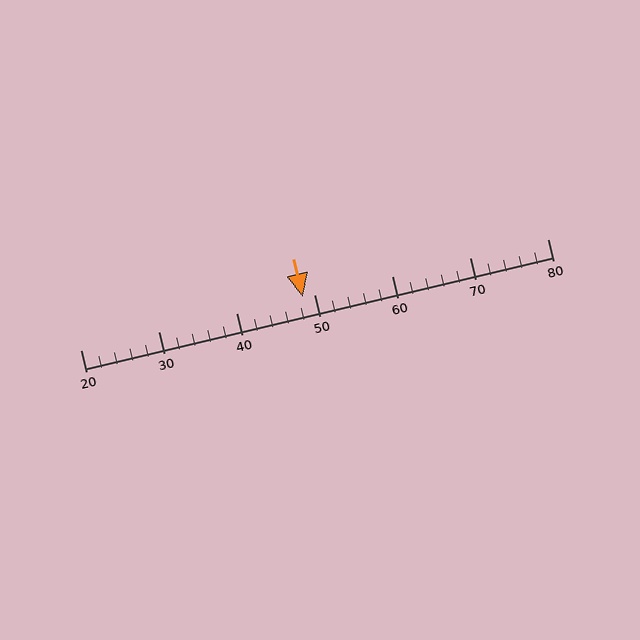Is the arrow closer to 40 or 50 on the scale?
The arrow is closer to 50.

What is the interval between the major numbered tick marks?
The major tick marks are spaced 10 units apart.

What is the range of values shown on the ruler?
The ruler shows values from 20 to 80.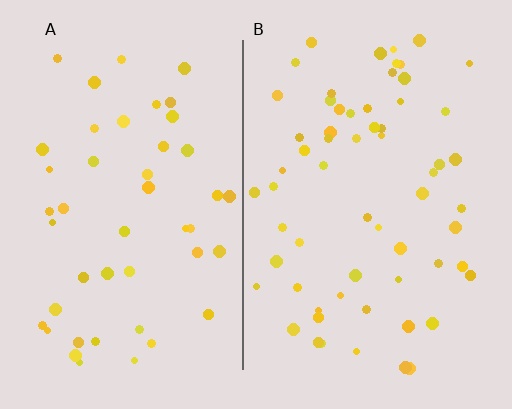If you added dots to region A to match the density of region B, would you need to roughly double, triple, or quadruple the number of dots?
Approximately double.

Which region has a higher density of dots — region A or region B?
B (the right).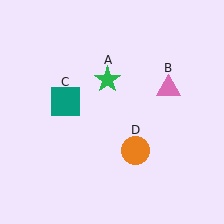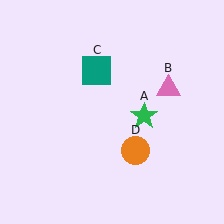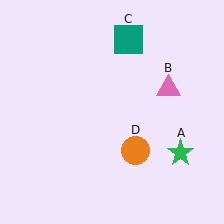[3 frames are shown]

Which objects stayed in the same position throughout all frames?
Pink triangle (object B) and orange circle (object D) remained stationary.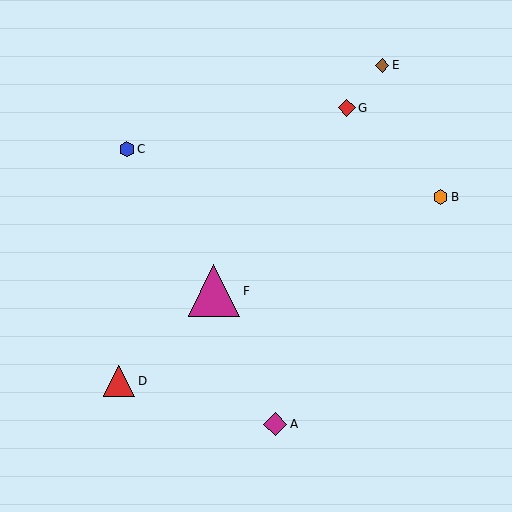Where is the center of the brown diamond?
The center of the brown diamond is at (382, 65).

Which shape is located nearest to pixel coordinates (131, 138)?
The blue hexagon (labeled C) at (127, 149) is nearest to that location.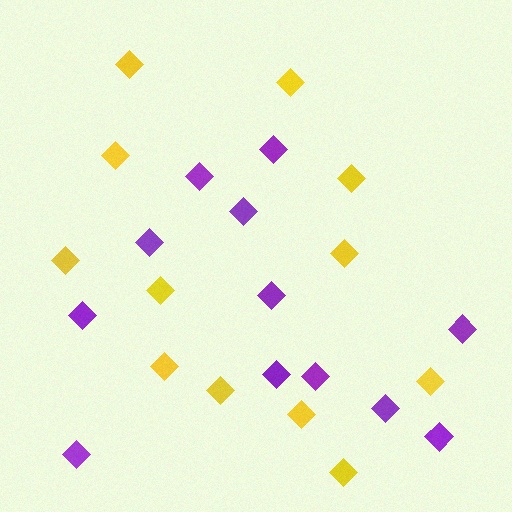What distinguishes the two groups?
There are 2 groups: one group of yellow diamonds (12) and one group of purple diamonds (12).